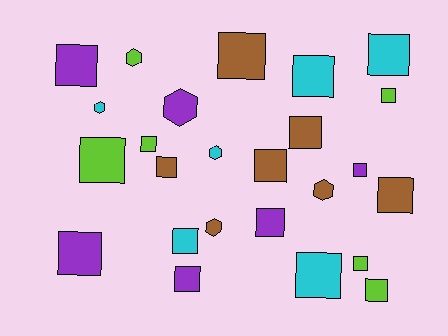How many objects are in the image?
There are 25 objects.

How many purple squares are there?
There are 5 purple squares.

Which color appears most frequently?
Brown, with 7 objects.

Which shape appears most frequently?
Square, with 19 objects.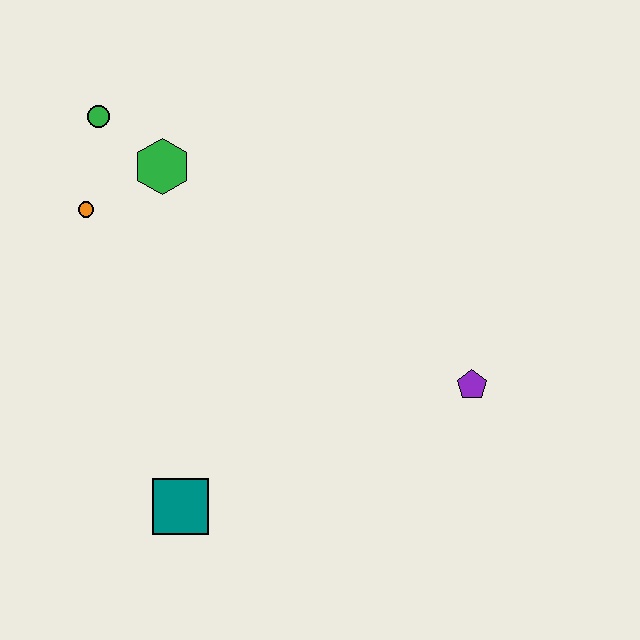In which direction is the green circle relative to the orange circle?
The green circle is above the orange circle.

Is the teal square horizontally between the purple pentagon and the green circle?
Yes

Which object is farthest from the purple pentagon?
The green circle is farthest from the purple pentagon.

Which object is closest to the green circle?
The green hexagon is closest to the green circle.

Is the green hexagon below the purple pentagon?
No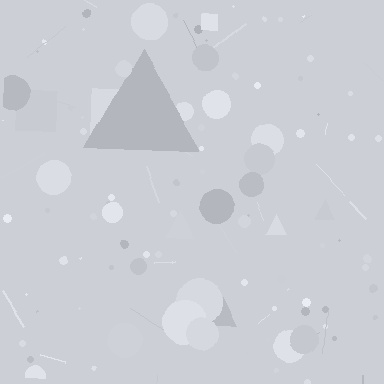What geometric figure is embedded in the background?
A triangle is embedded in the background.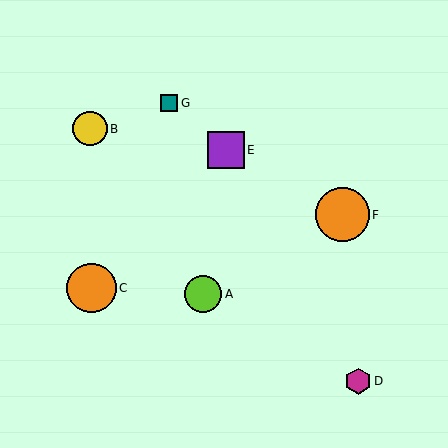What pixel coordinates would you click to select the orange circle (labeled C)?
Click at (91, 288) to select the orange circle C.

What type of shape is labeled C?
Shape C is an orange circle.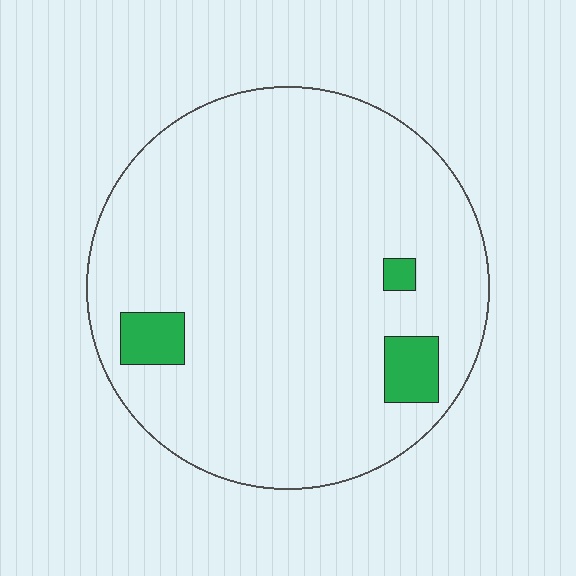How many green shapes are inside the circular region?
3.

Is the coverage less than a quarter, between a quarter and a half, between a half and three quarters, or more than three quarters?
Less than a quarter.